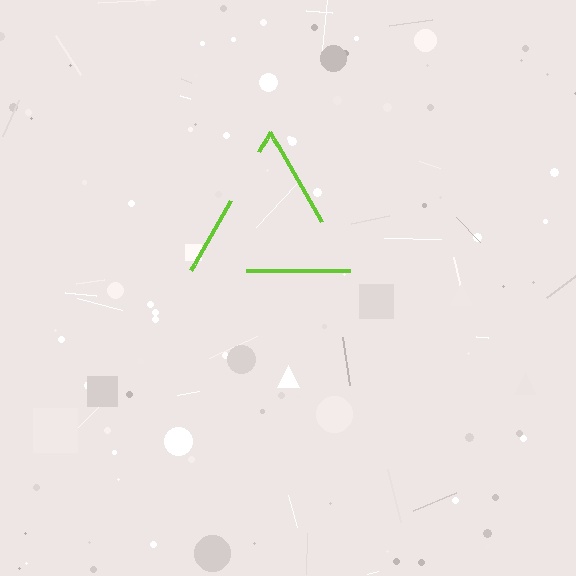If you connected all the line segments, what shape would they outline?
They would outline a triangle.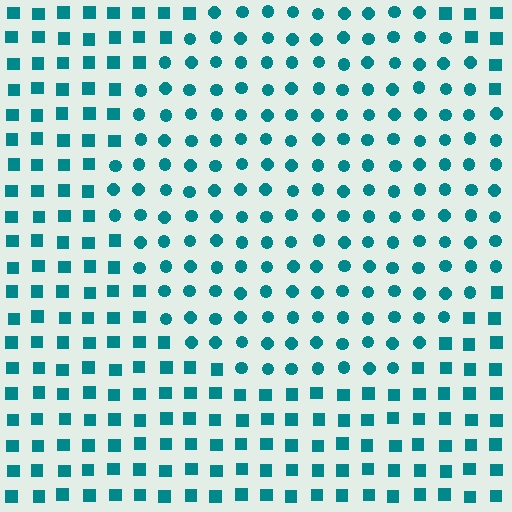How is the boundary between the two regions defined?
The boundary is defined by a change in element shape: circles inside vs. squares outside. All elements share the same color and spacing.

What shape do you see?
I see a circle.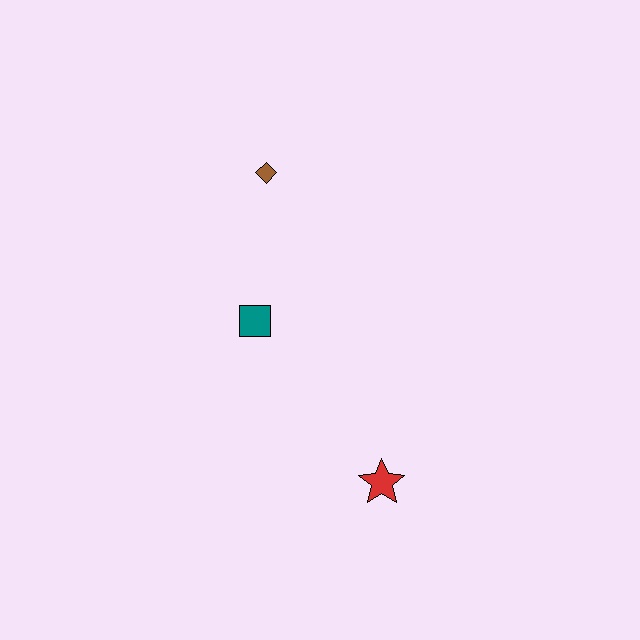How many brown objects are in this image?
There is 1 brown object.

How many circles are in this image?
There are no circles.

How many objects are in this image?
There are 3 objects.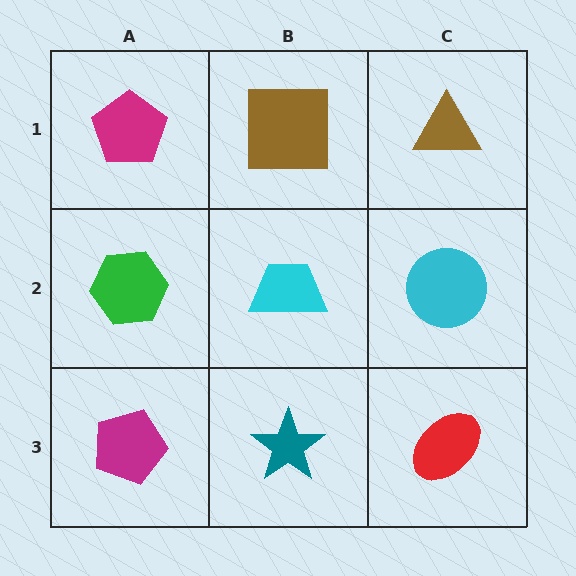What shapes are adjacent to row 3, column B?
A cyan trapezoid (row 2, column B), a magenta pentagon (row 3, column A), a red ellipse (row 3, column C).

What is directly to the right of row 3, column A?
A teal star.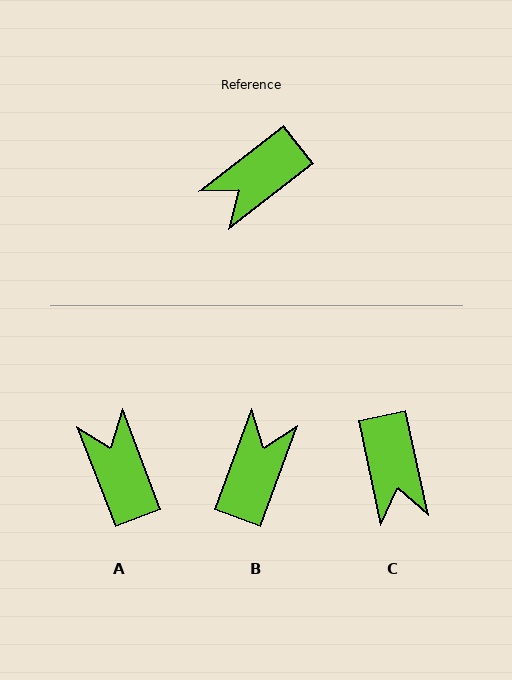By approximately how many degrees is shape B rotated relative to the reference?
Approximately 148 degrees clockwise.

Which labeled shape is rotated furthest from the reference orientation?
B, about 148 degrees away.